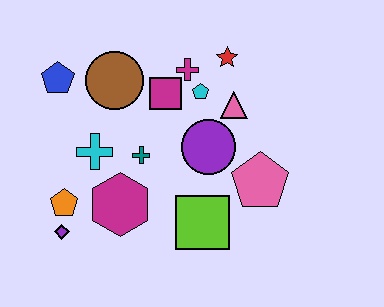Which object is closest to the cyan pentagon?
The magenta cross is closest to the cyan pentagon.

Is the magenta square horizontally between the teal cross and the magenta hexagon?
No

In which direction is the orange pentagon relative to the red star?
The orange pentagon is to the left of the red star.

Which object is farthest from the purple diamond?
The red star is farthest from the purple diamond.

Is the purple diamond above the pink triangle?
No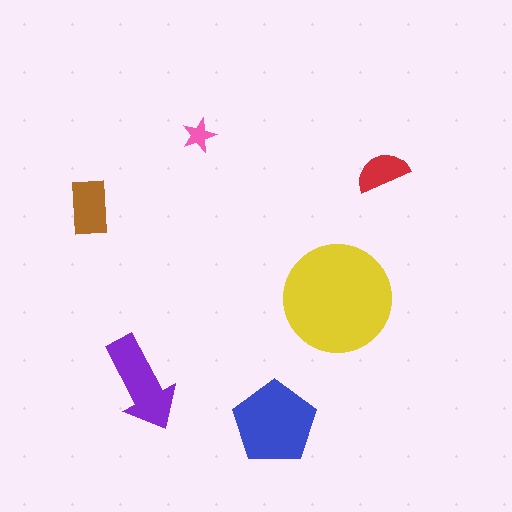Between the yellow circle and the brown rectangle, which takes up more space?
The yellow circle.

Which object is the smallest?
The pink star.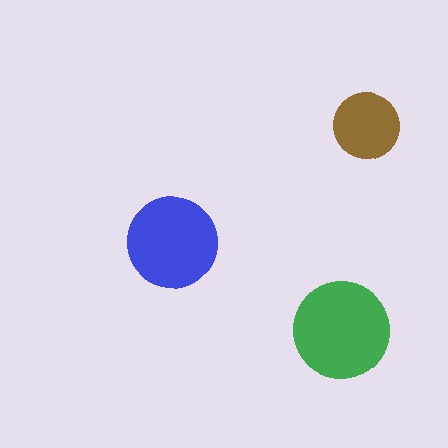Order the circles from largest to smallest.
the green one, the blue one, the brown one.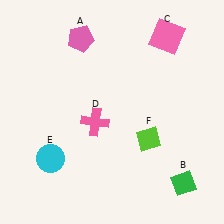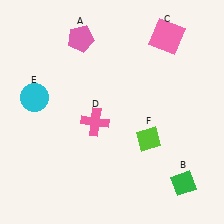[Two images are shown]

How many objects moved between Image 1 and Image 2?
1 object moved between the two images.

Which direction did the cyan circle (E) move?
The cyan circle (E) moved up.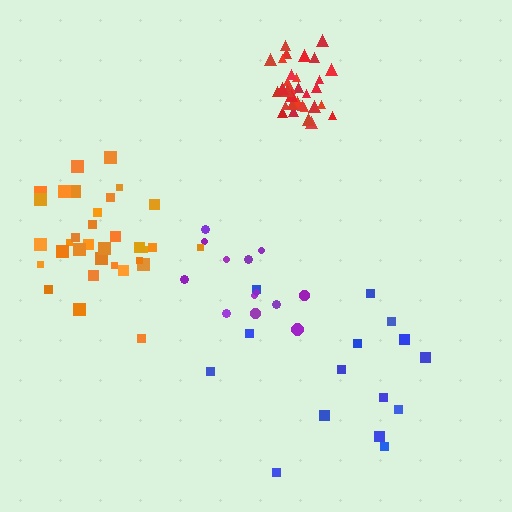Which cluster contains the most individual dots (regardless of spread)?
Red (34).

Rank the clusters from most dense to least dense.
red, orange, purple, blue.